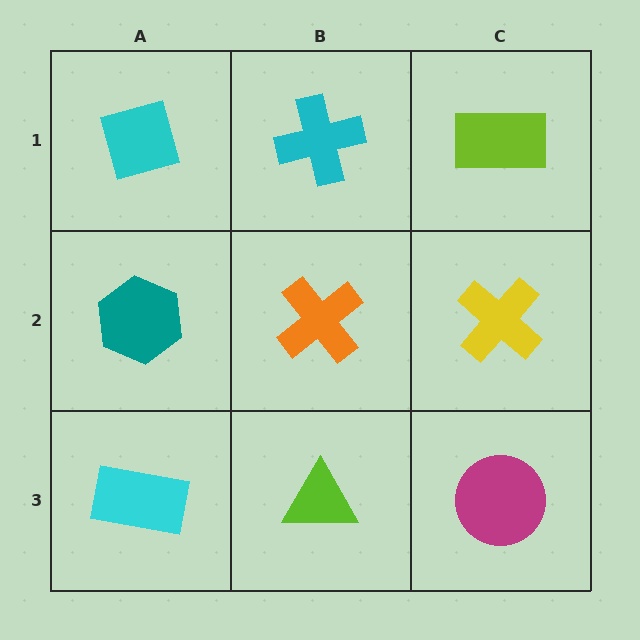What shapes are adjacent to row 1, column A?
A teal hexagon (row 2, column A), a cyan cross (row 1, column B).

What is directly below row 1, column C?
A yellow cross.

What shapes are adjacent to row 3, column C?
A yellow cross (row 2, column C), a lime triangle (row 3, column B).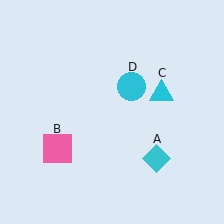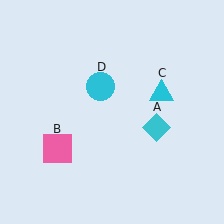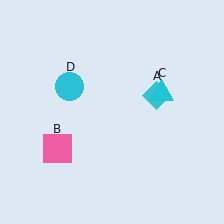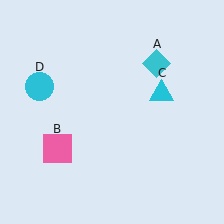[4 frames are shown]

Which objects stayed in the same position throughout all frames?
Pink square (object B) and cyan triangle (object C) remained stationary.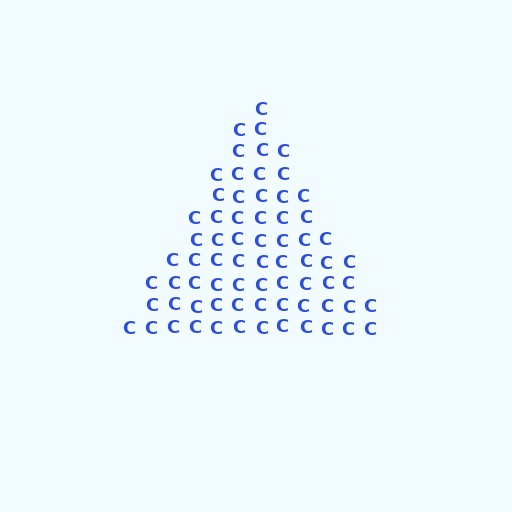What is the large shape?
The large shape is a triangle.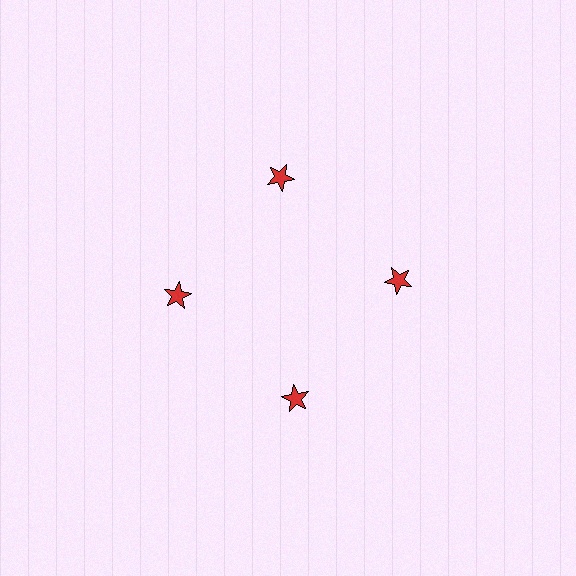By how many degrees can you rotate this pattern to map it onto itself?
The pattern maps onto itself every 90 degrees of rotation.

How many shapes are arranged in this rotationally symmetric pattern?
There are 4 shapes, arranged in 4 groups of 1.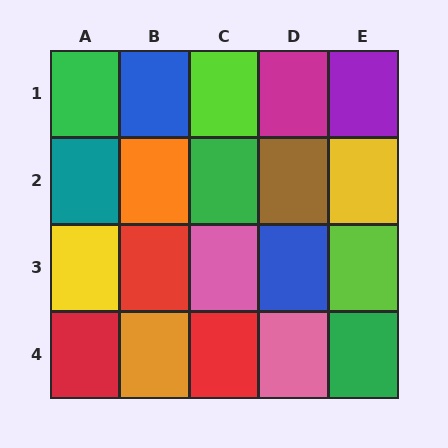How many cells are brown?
1 cell is brown.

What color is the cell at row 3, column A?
Yellow.